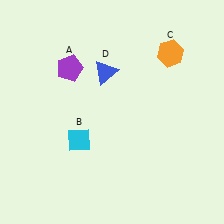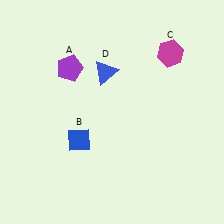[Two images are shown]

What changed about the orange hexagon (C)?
In Image 1, C is orange. In Image 2, it changed to magenta.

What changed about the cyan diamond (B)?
In Image 1, B is cyan. In Image 2, it changed to blue.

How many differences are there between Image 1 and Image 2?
There are 2 differences between the two images.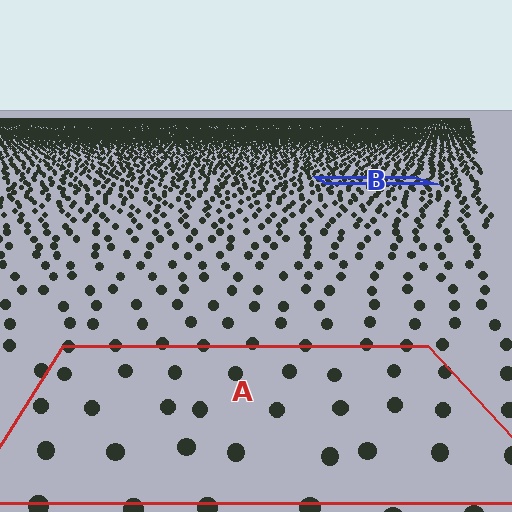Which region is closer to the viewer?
Region A is closer. The texture elements there are larger and more spread out.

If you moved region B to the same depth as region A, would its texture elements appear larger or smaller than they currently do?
They would appear larger. At a closer depth, the same texture elements are projected at a bigger on-screen size.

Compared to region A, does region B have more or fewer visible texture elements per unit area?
Region B has more texture elements per unit area — they are packed more densely because it is farther away.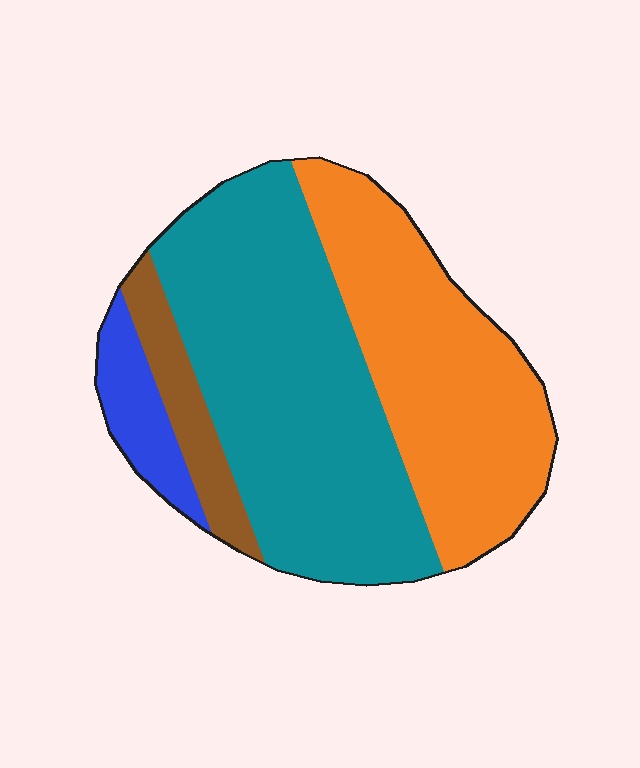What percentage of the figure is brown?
Brown covers about 10% of the figure.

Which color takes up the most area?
Teal, at roughly 50%.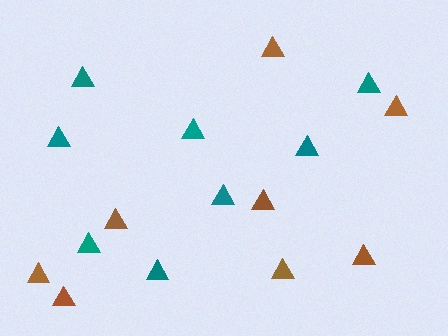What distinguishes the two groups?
There are 2 groups: one group of teal triangles (8) and one group of brown triangles (8).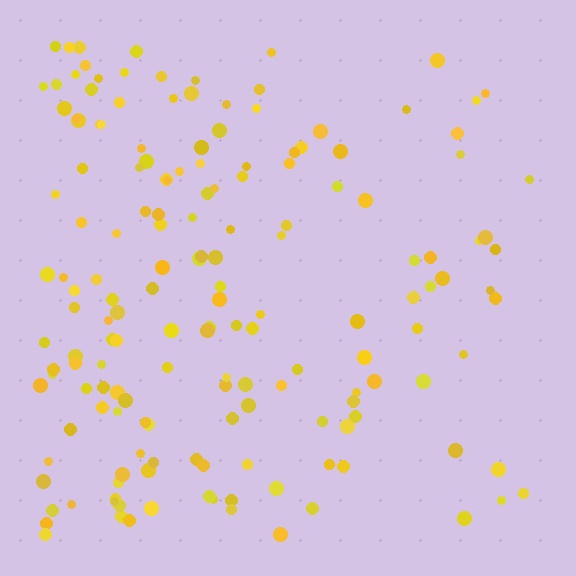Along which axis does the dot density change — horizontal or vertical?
Horizontal.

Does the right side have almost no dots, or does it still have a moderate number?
Still a moderate number, just noticeably fewer than the left.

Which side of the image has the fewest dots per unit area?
The right.